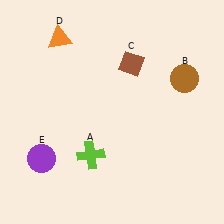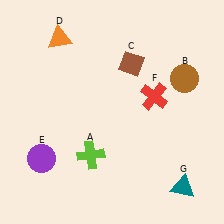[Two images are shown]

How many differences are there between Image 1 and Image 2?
There are 2 differences between the two images.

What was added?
A red cross (F), a teal triangle (G) were added in Image 2.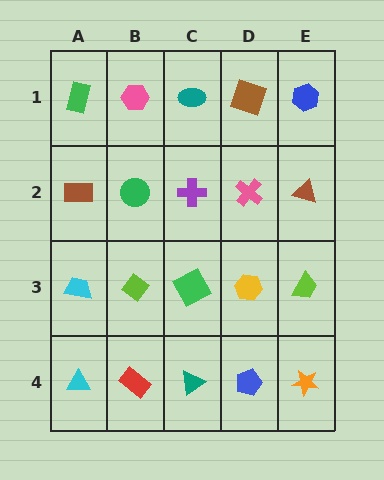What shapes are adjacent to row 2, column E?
A blue hexagon (row 1, column E), a lime trapezoid (row 3, column E), a pink cross (row 2, column D).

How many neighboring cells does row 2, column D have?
4.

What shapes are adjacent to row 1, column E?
A brown triangle (row 2, column E), a brown square (row 1, column D).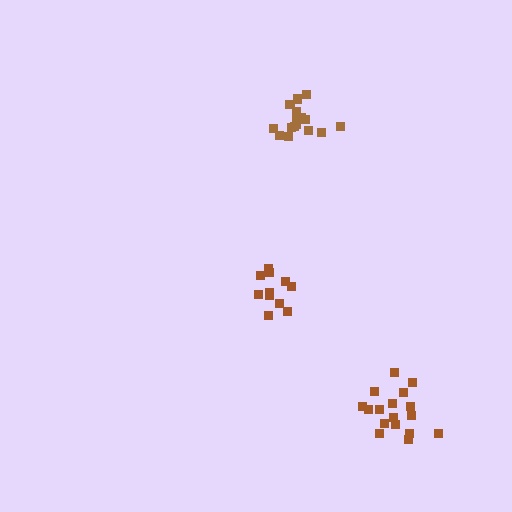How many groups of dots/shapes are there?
There are 3 groups.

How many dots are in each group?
Group 1: 16 dots, Group 2: 17 dots, Group 3: 12 dots (45 total).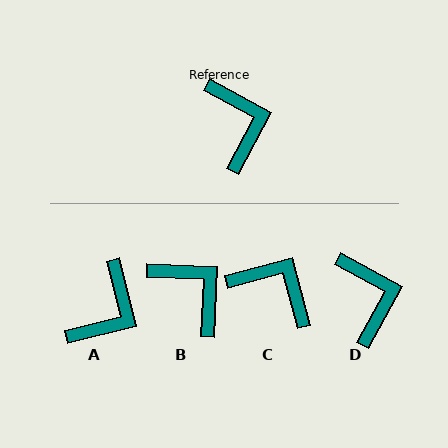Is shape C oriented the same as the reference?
No, it is off by about 44 degrees.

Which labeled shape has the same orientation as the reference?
D.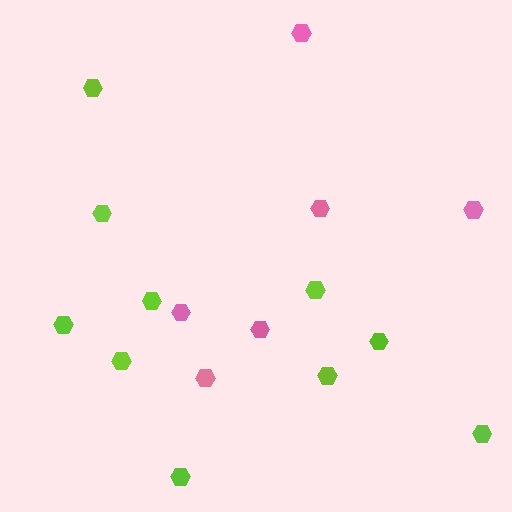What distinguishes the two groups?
There are 2 groups: one group of pink hexagons (6) and one group of lime hexagons (10).